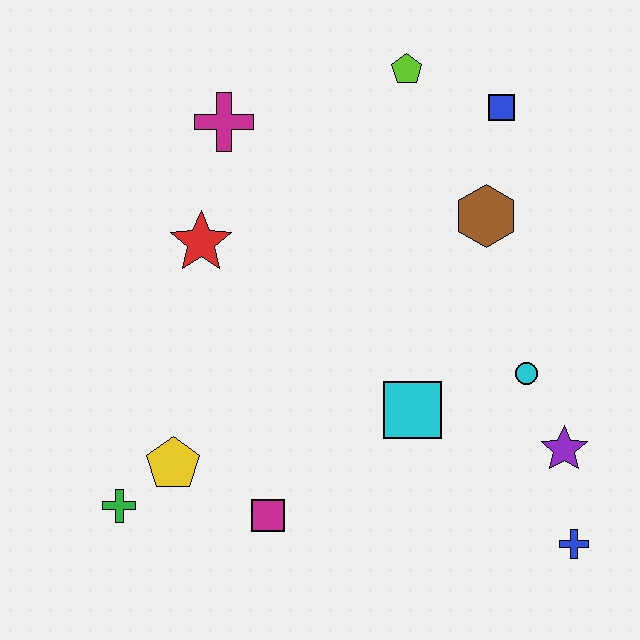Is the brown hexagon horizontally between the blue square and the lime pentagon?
Yes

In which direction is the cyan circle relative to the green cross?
The cyan circle is to the right of the green cross.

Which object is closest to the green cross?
The yellow pentagon is closest to the green cross.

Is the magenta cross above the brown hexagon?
Yes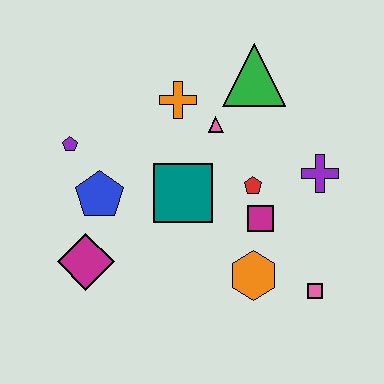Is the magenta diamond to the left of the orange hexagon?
Yes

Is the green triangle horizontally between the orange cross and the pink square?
Yes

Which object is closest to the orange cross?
The pink triangle is closest to the orange cross.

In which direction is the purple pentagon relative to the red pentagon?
The purple pentagon is to the left of the red pentagon.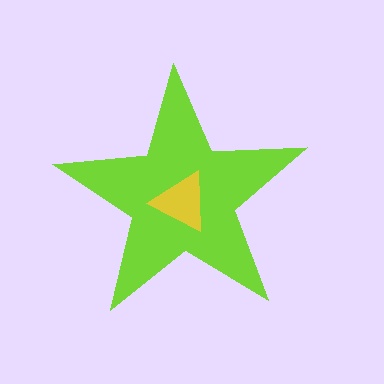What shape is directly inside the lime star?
The yellow triangle.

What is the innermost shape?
The yellow triangle.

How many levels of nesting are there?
2.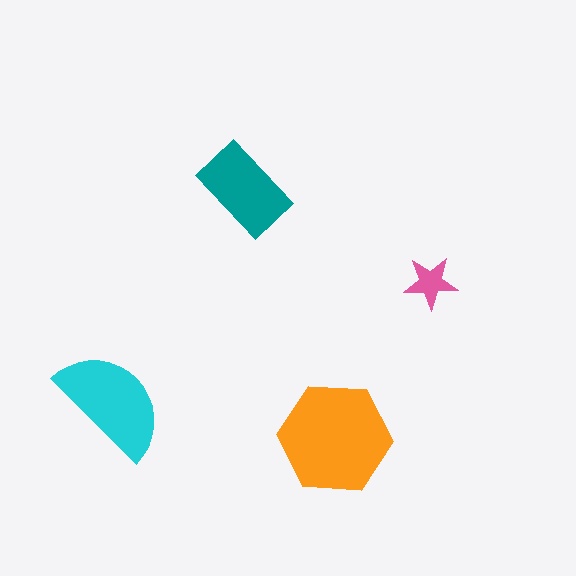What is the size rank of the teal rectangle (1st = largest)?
3rd.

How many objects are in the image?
There are 4 objects in the image.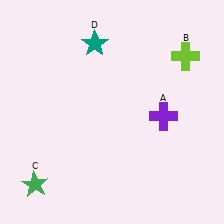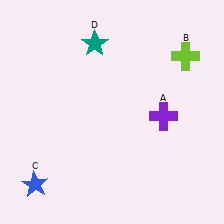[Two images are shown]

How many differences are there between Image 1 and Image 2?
There is 1 difference between the two images.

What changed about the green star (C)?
In Image 1, C is green. In Image 2, it changed to blue.